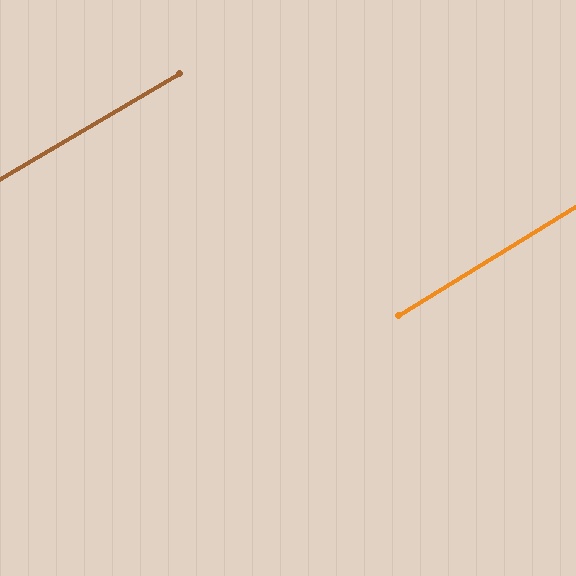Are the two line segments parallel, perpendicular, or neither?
Parallel — their directions differ by only 1.1°.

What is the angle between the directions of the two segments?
Approximately 1 degree.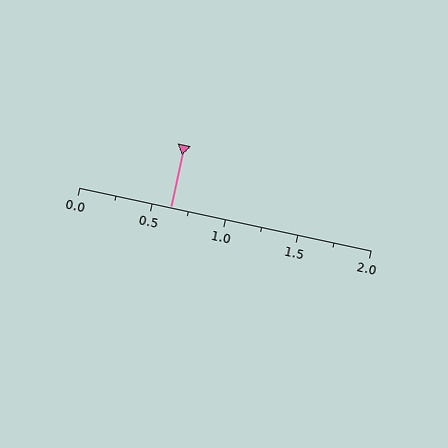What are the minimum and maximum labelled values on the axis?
The axis runs from 0.0 to 2.0.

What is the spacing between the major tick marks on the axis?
The major ticks are spaced 0.5 apart.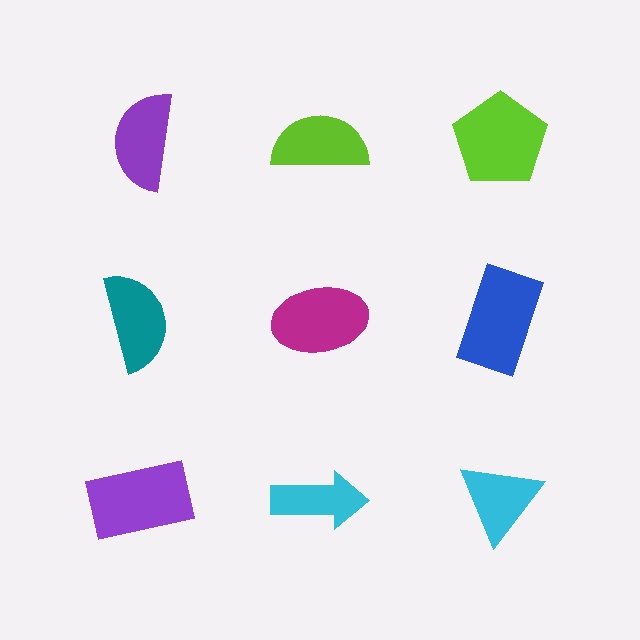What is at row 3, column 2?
A cyan arrow.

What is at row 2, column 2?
A magenta ellipse.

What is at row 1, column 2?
A lime semicircle.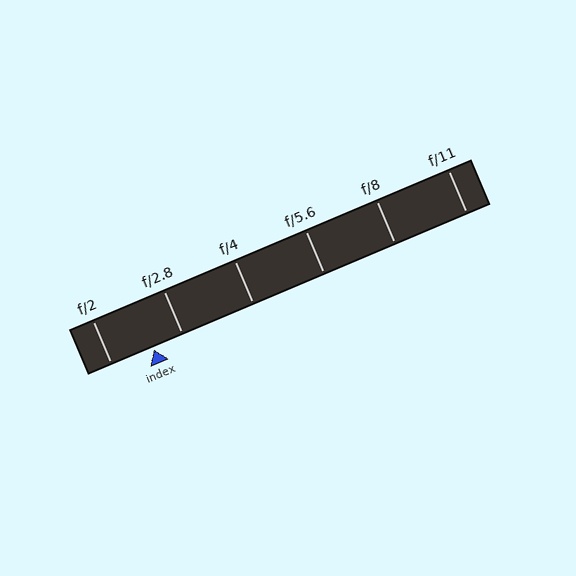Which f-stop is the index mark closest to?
The index mark is closest to f/2.8.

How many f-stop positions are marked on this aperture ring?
There are 6 f-stop positions marked.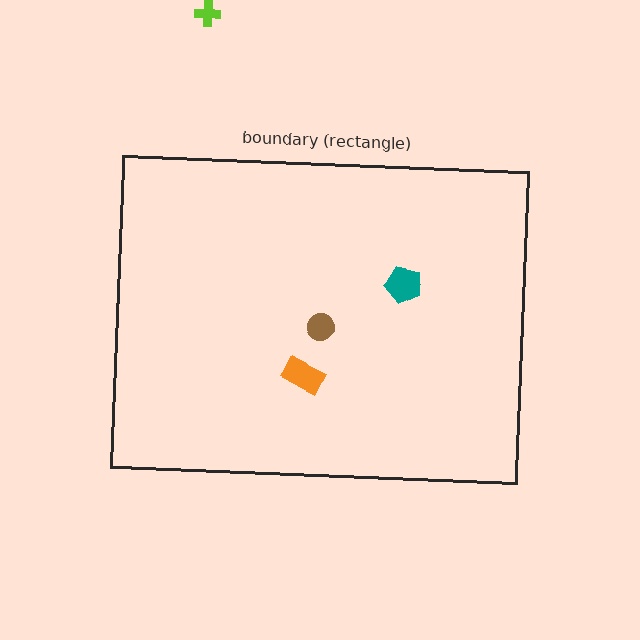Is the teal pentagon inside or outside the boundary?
Inside.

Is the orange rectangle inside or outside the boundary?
Inside.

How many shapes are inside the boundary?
3 inside, 1 outside.